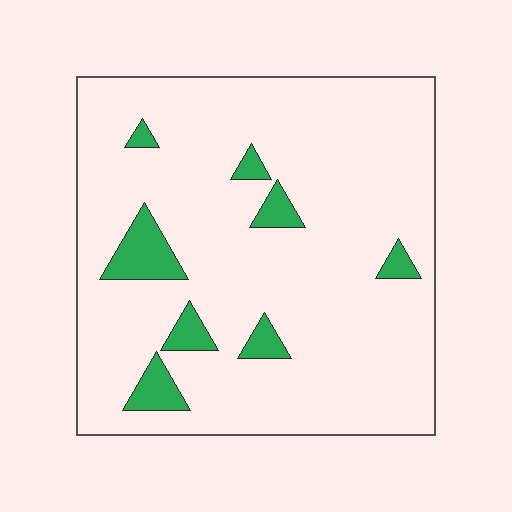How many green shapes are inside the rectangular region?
8.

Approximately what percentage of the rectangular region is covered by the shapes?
Approximately 10%.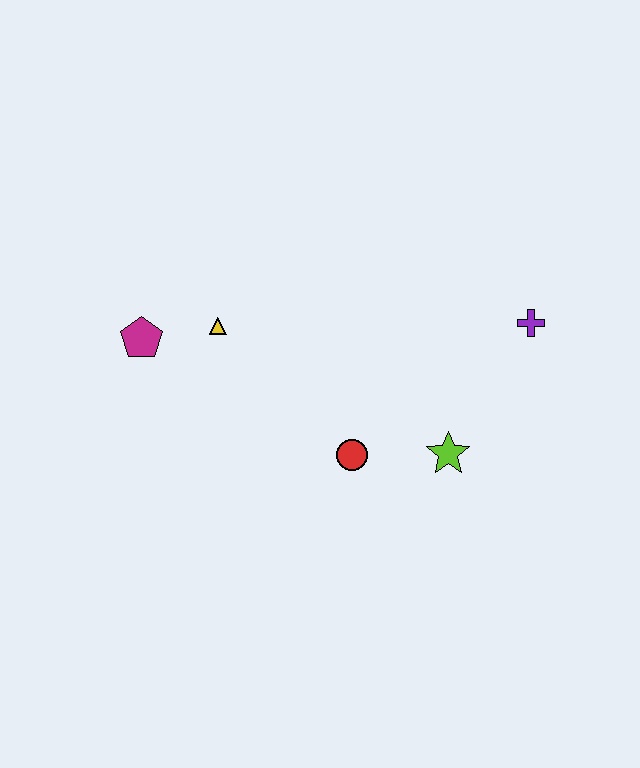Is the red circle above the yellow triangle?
No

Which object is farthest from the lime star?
The magenta pentagon is farthest from the lime star.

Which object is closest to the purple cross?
The lime star is closest to the purple cross.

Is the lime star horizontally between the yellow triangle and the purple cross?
Yes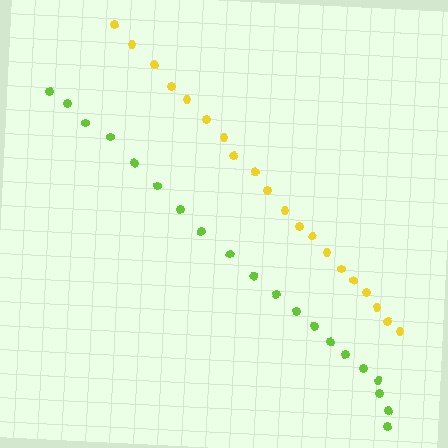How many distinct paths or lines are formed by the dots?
There are 2 distinct paths.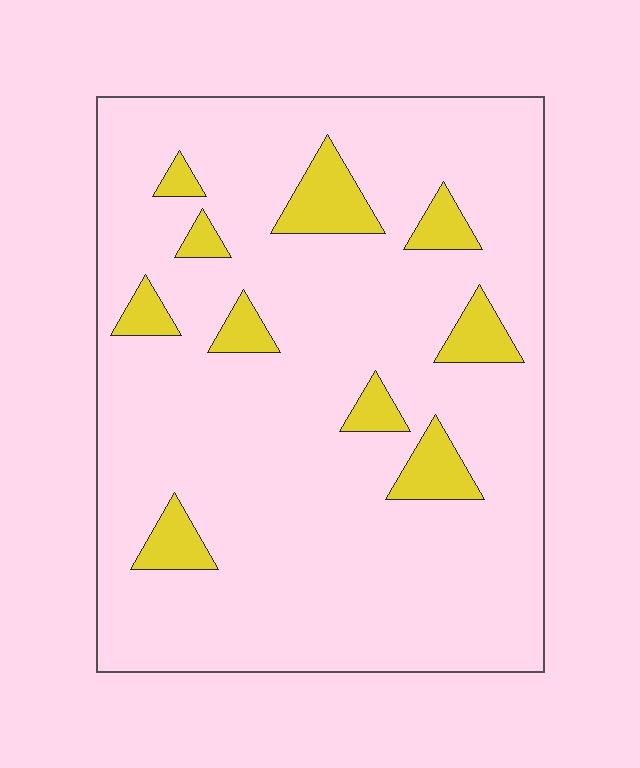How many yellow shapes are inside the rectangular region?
10.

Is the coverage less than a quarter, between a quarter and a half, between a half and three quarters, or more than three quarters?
Less than a quarter.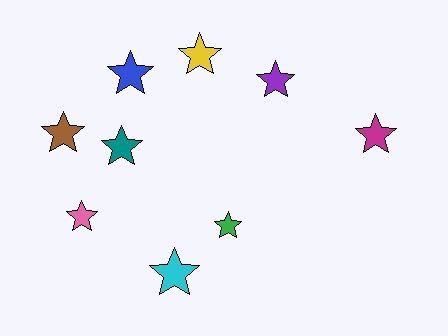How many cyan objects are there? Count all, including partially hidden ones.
There is 1 cyan object.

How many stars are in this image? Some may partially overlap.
There are 9 stars.